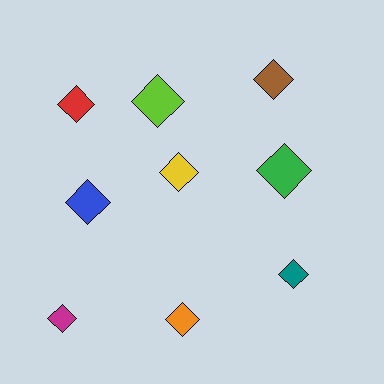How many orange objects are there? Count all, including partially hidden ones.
There is 1 orange object.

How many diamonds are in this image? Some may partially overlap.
There are 9 diamonds.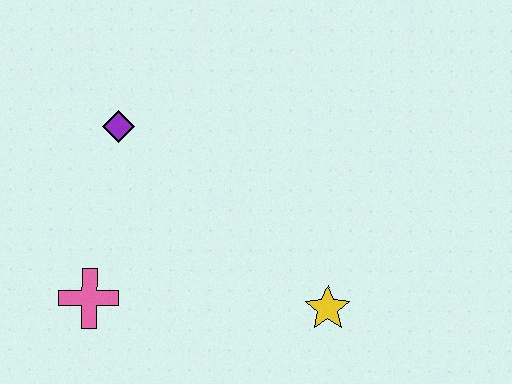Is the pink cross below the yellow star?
No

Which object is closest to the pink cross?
The purple diamond is closest to the pink cross.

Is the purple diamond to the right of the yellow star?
No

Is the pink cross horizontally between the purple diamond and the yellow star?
No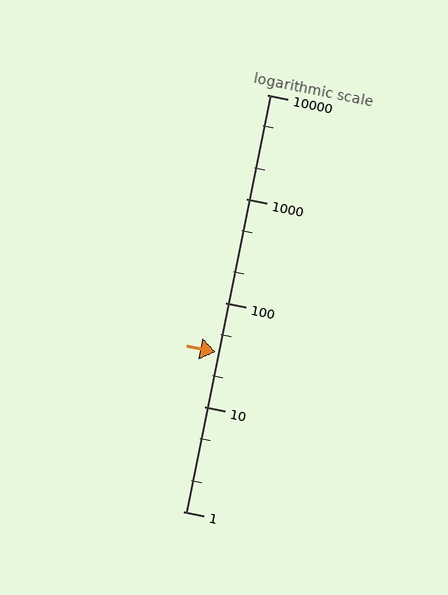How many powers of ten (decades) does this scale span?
The scale spans 4 decades, from 1 to 10000.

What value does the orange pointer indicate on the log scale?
The pointer indicates approximately 34.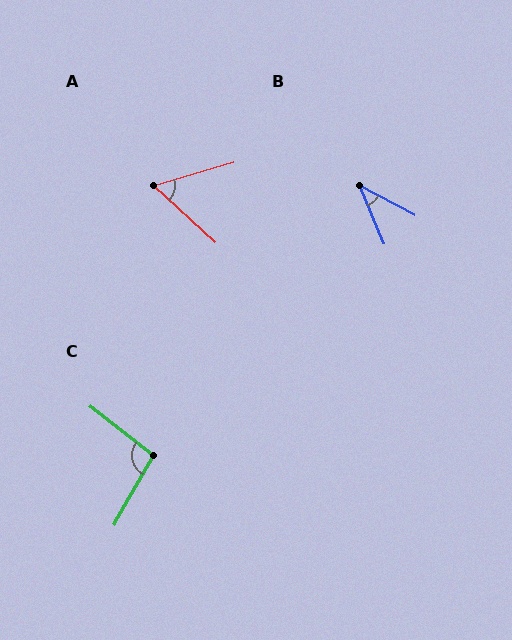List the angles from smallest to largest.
B (39°), A (59°), C (99°).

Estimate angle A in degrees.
Approximately 59 degrees.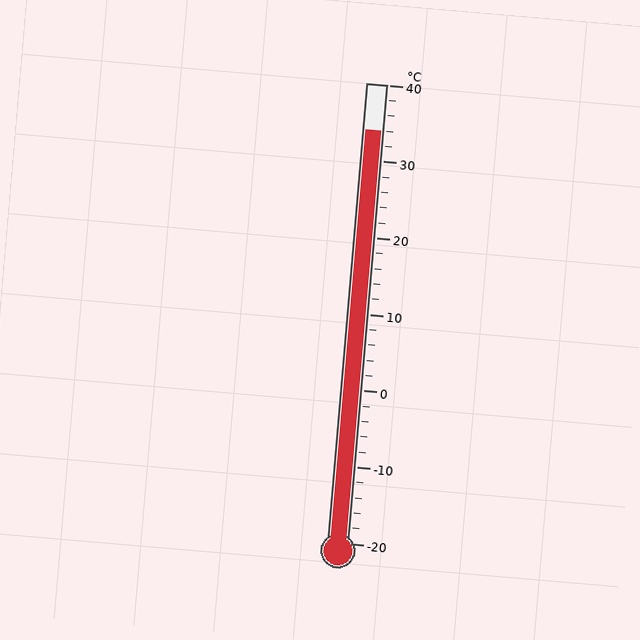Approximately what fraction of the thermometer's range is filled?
The thermometer is filled to approximately 90% of its range.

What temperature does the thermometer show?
The thermometer shows approximately 34°C.